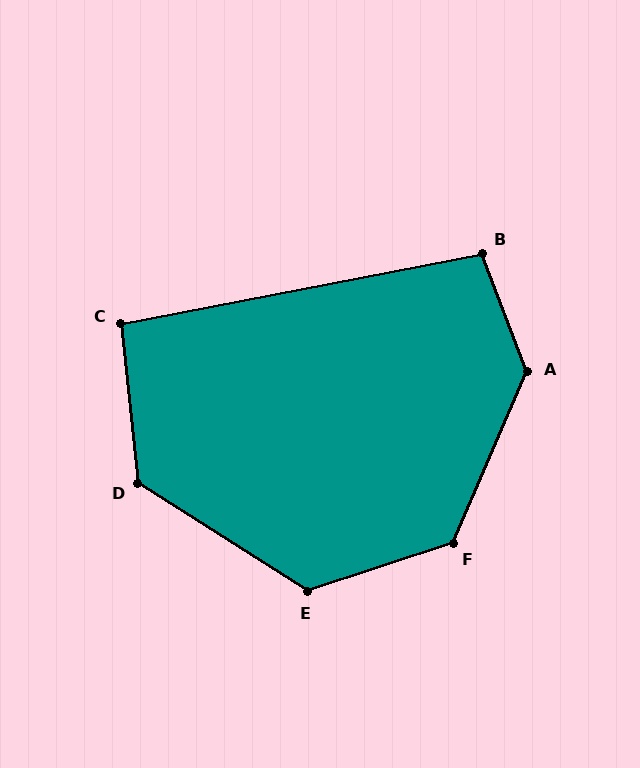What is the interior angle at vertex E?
Approximately 129 degrees (obtuse).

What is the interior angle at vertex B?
Approximately 100 degrees (obtuse).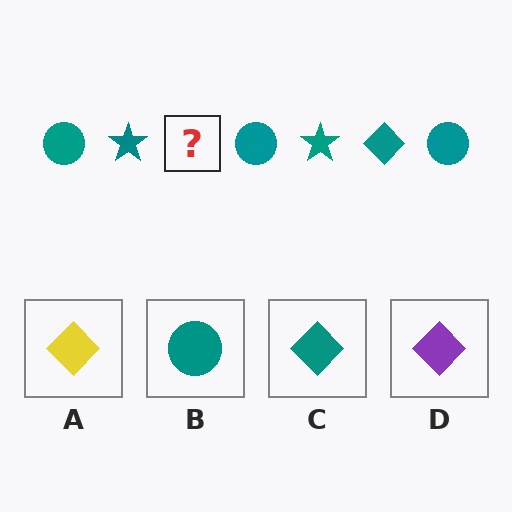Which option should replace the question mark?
Option C.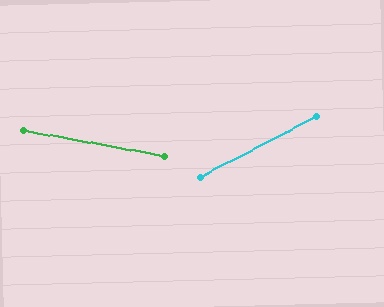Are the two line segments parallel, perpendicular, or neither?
Neither parallel nor perpendicular — they differ by about 38°.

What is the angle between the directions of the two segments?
Approximately 38 degrees.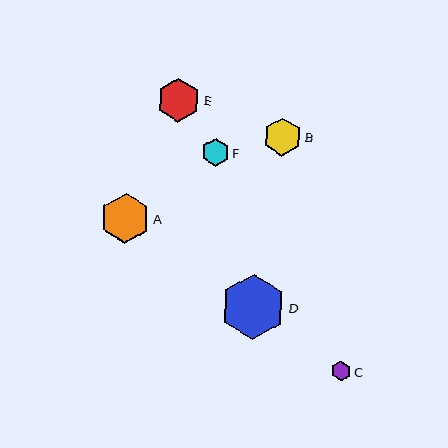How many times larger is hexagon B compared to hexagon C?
Hexagon B is approximately 1.9 times the size of hexagon C.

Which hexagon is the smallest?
Hexagon C is the smallest with a size of approximately 20 pixels.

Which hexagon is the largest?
Hexagon D is the largest with a size of approximately 65 pixels.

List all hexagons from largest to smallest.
From largest to smallest: D, A, E, B, F, C.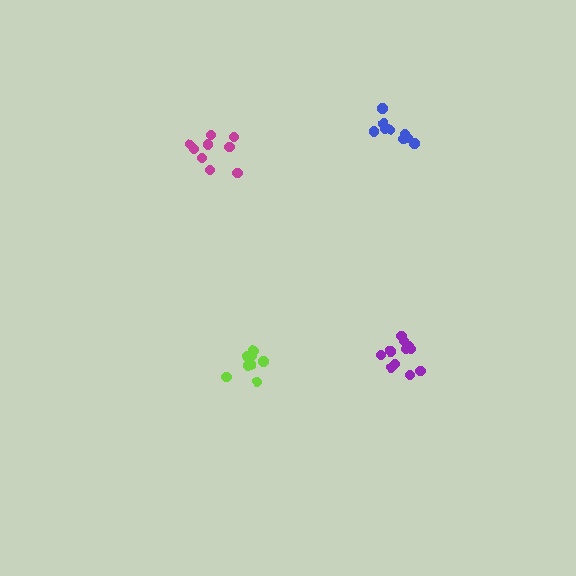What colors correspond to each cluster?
The clusters are colored: magenta, purple, lime, blue.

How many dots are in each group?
Group 1: 9 dots, Group 2: 11 dots, Group 3: 10 dots, Group 4: 9 dots (39 total).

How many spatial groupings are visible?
There are 4 spatial groupings.